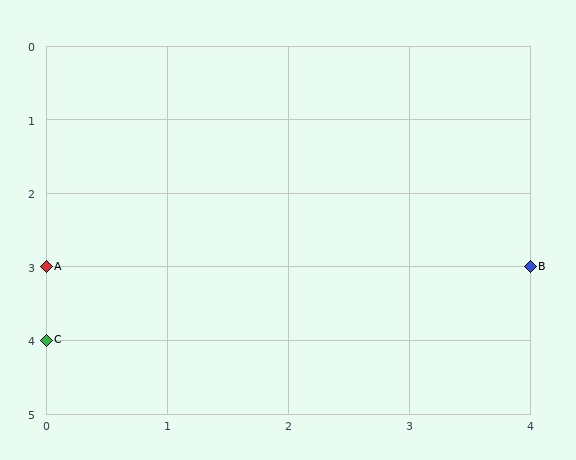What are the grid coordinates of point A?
Point A is at grid coordinates (0, 3).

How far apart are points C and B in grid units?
Points C and B are 4 columns and 1 row apart (about 4.1 grid units diagonally).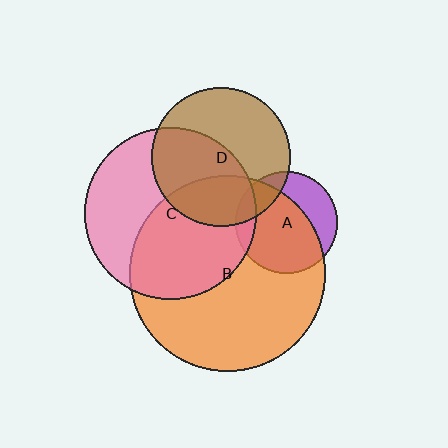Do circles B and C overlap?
Yes.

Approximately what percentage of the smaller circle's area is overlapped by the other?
Approximately 50%.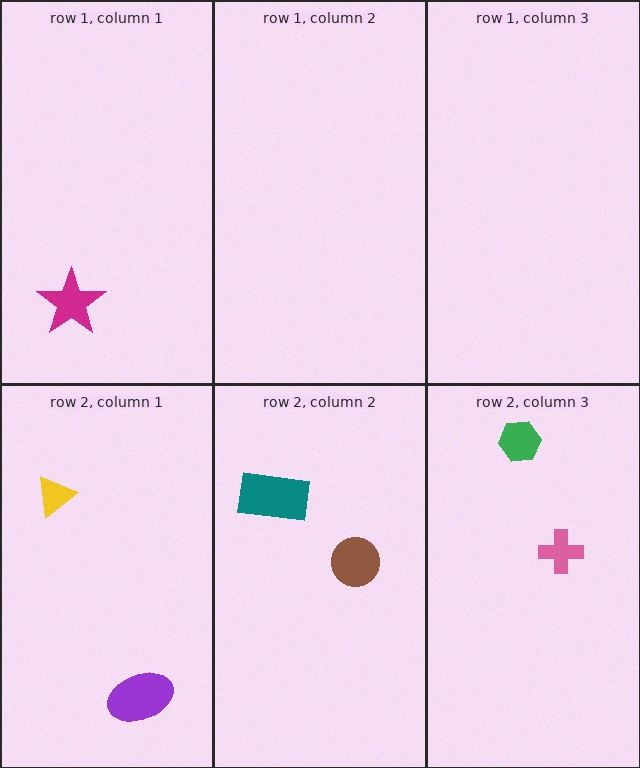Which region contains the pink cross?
The row 2, column 3 region.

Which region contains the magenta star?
The row 1, column 1 region.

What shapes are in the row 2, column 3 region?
The pink cross, the green hexagon.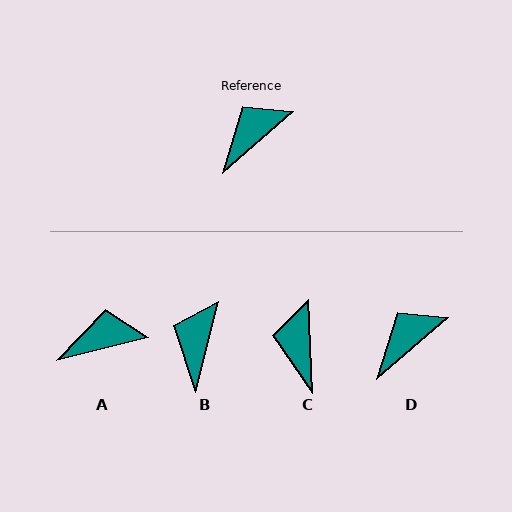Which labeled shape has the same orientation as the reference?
D.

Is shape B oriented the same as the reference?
No, it is off by about 35 degrees.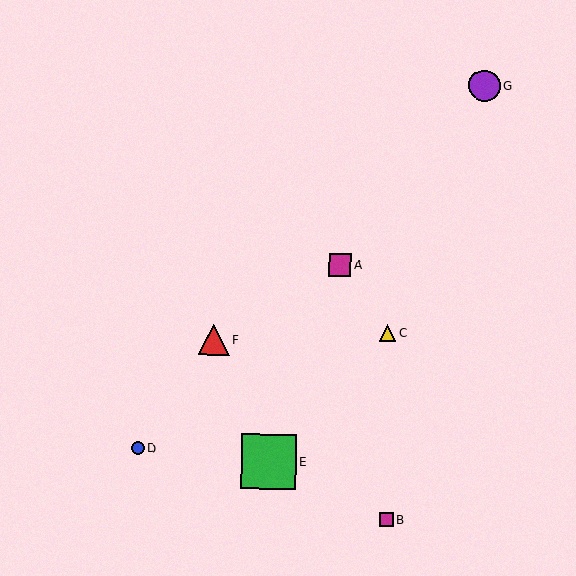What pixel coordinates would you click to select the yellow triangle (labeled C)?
Click at (388, 333) to select the yellow triangle C.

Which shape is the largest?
The green square (labeled E) is the largest.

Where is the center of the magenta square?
The center of the magenta square is at (386, 519).